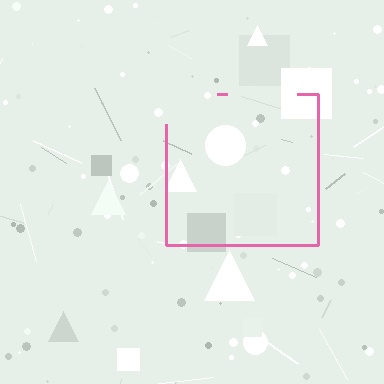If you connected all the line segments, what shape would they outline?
They would outline a square.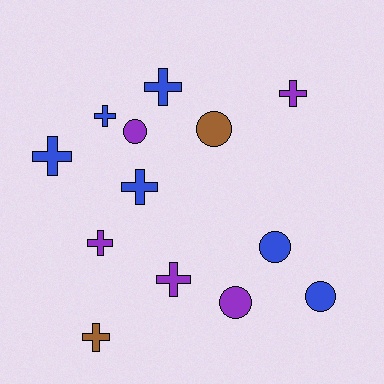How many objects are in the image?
There are 13 objects.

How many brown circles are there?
There is 1 brown circle.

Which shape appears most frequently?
Cross, with 8 objects.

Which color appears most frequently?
Blue, with 6 objects.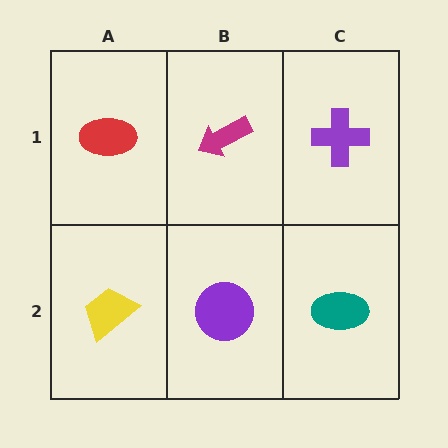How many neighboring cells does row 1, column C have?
2.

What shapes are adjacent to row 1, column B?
A purple circle (row 2, column B), a red ellipse (row 1, column A), a purple cross (row 1, column C).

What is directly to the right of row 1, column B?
A purple cross.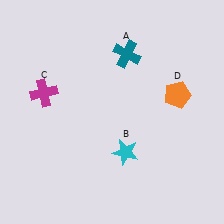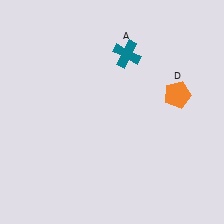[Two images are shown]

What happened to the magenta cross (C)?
The magenta cross (C) was removed in Image 2. It was in the top-left area of Image 1.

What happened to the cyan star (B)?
The cyan star (B) was removed in Image 2. It was in the bottom-right area of Image 1.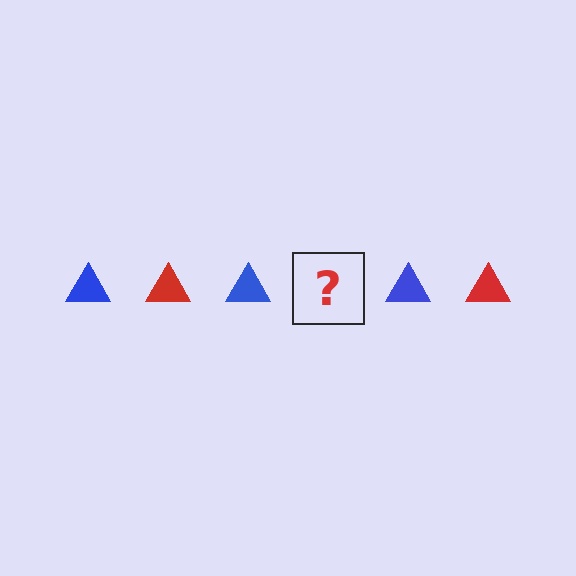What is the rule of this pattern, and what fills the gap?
The rule is that the pattern cycles through blue, red triangles. The gap should be filled with a red triangle.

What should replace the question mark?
The question mark should be replaced with a red triangle.